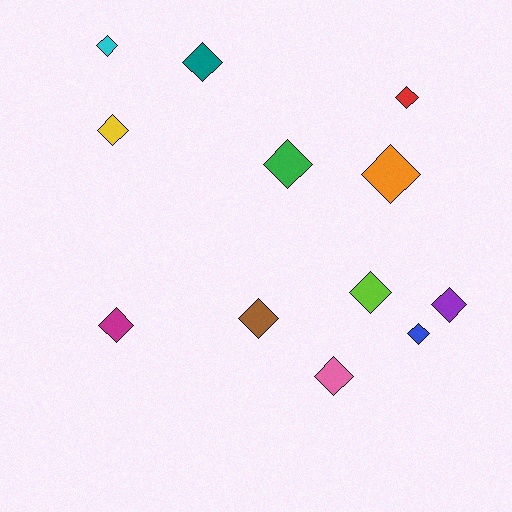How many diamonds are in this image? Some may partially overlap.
There are 12 diamonds.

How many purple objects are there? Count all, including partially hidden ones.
There is 1 purple object.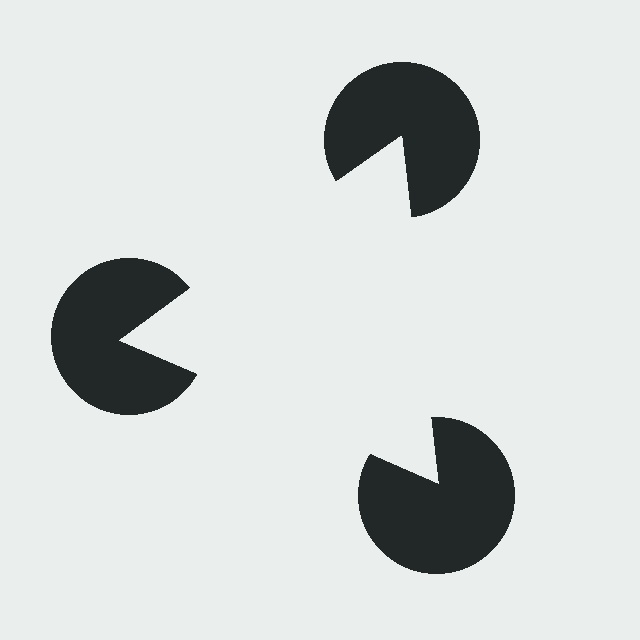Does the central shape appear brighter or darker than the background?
It typically appears slightly brighter than the background, even though no actual brightness change is drawn.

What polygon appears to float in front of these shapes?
An illusory triangle — its edges are inferred from the aligned wedge cuts in the pac-man discs, not physically drawn.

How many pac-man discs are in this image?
There are 3 — one at each vertex of the illusory triangle.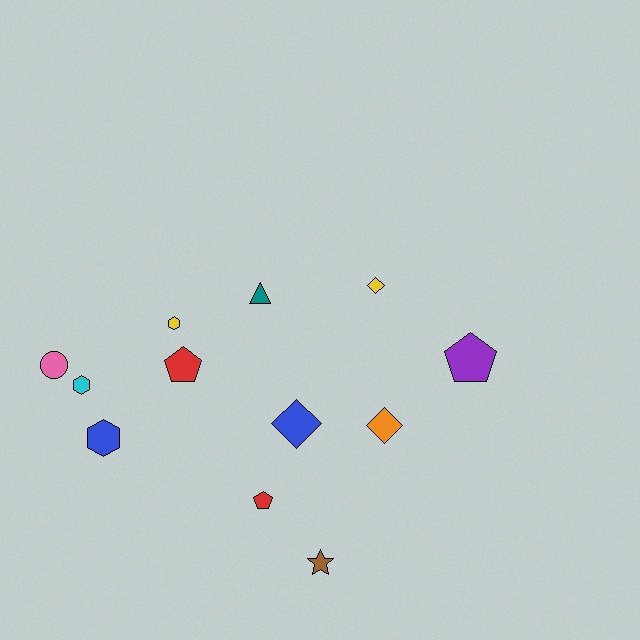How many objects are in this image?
There are 12 objects.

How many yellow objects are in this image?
There are 2 yellow objects.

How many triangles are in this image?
There is 1 triangle.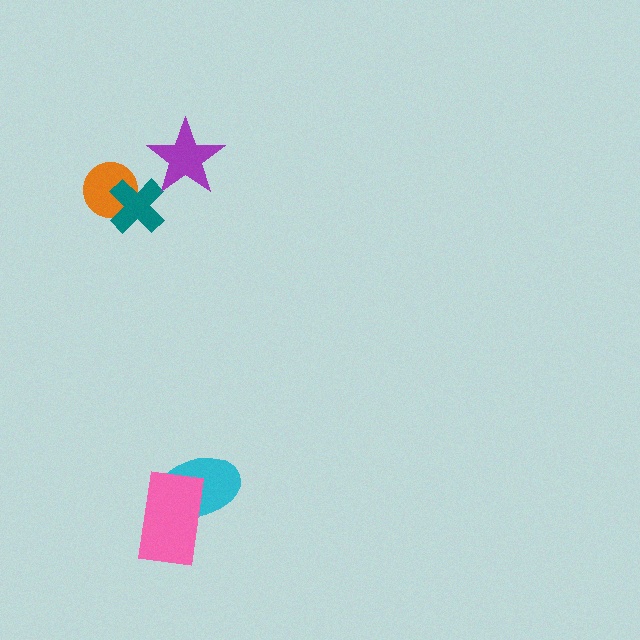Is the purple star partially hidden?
No, no other shape covers it.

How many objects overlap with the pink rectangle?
1 object overlaps with the pink rectangle.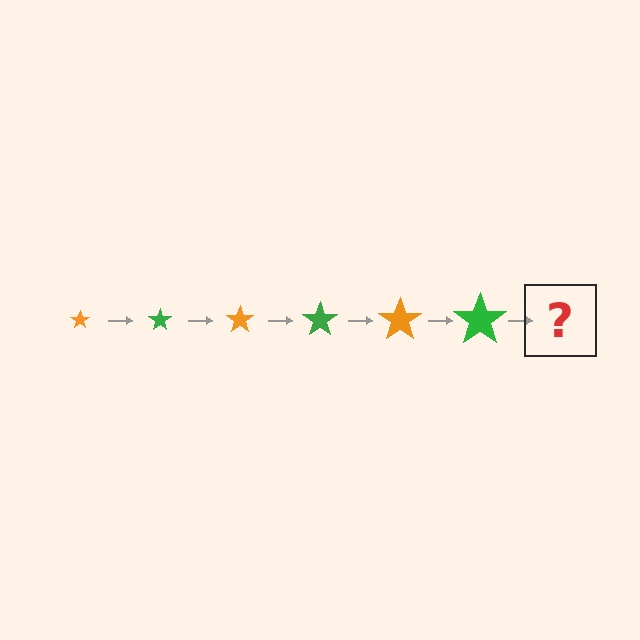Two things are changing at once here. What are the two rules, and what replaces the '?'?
The two rules are that the star grows larger each step and the color cycles through orange and green. The '?' should be an orange star, larger than the previous one.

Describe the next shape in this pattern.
It should be an orange star, larger than the previous one.